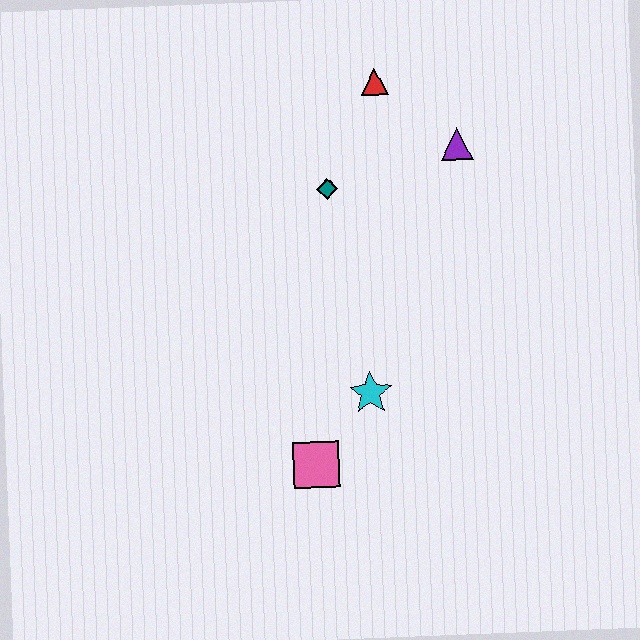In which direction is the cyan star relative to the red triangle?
The cyan star is below the red triangle.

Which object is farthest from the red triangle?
The pink square is farthest from the red triangle.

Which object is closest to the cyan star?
The pink square is closest to the cyan star.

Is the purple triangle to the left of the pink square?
No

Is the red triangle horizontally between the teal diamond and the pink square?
No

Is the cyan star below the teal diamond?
Yes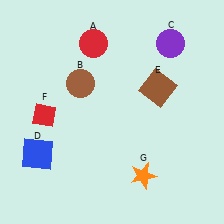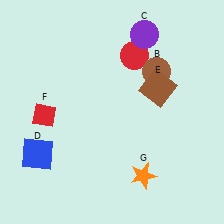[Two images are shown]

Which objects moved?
The objects that moved are: the red circle (A), the brown circle (B), the purple circle (C).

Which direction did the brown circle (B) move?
The brown circle (B) moved right.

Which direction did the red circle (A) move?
The red circle (A) moved right.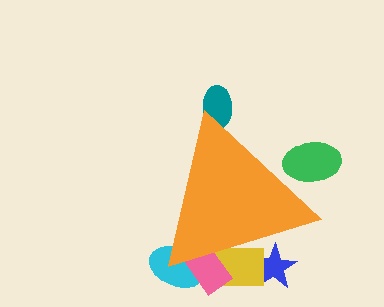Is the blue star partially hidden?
Yes, the blue star is partially hidden behind the orange triangle.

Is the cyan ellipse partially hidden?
Yes, the cyan ellipse is partially hidden behind the orange triangle.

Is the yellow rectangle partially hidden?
Yes, the yellow rectangle is partially hidden behind the orange triangle.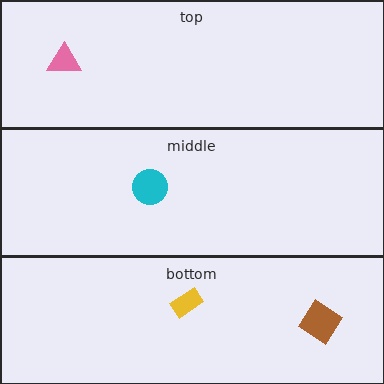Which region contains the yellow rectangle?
The bottom region.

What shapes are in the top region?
The pink triangle.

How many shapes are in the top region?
1.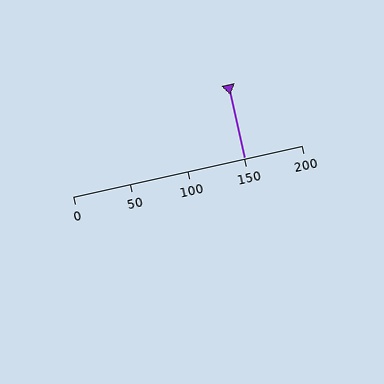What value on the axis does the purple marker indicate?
The marker indicates approximately 150.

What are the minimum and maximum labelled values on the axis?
The axis runs from 0 to 200.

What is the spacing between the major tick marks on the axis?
The major ticks are spaced 50 apart.